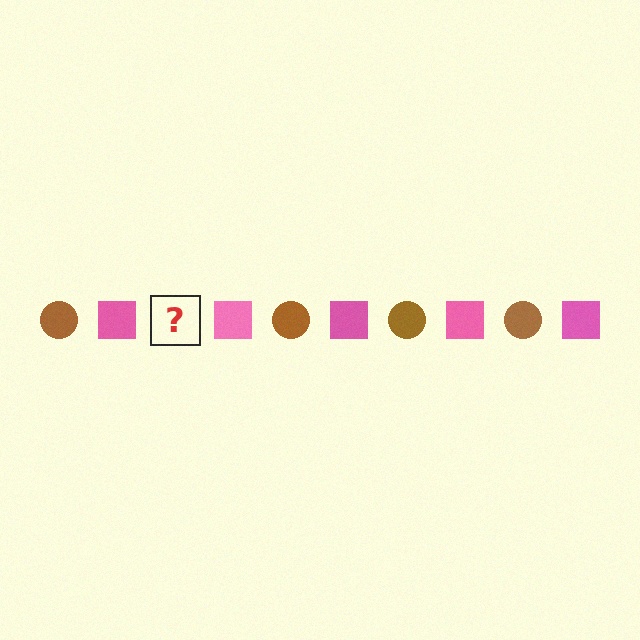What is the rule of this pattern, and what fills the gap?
The rule is that the pattern alternates between brown circle and pink square. The gap should be filled with a brown circle.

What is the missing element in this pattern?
The missing element is a brown circle.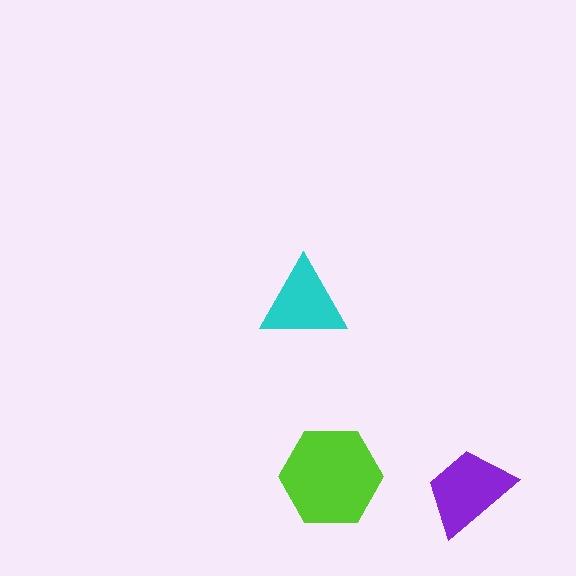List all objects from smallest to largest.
The cyan triangle, the purple trapezoid, the lime hexagon.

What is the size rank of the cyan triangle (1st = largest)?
3rd.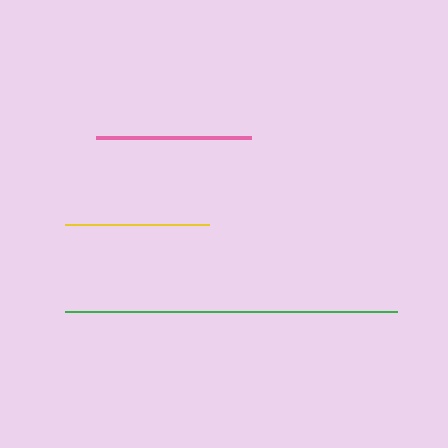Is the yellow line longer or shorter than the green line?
The green line is longer than the yellow line.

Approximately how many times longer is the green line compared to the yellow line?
The green line is approximately 2.3 times the length of the yellow line.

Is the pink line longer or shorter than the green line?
The green line is longer than the pink line.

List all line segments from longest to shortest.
From longest to shortest: green, pink, yellow.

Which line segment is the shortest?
The yellow line is the shortest at approximately 144 pixels.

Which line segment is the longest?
The green line is the longest at approximately 332 pixels.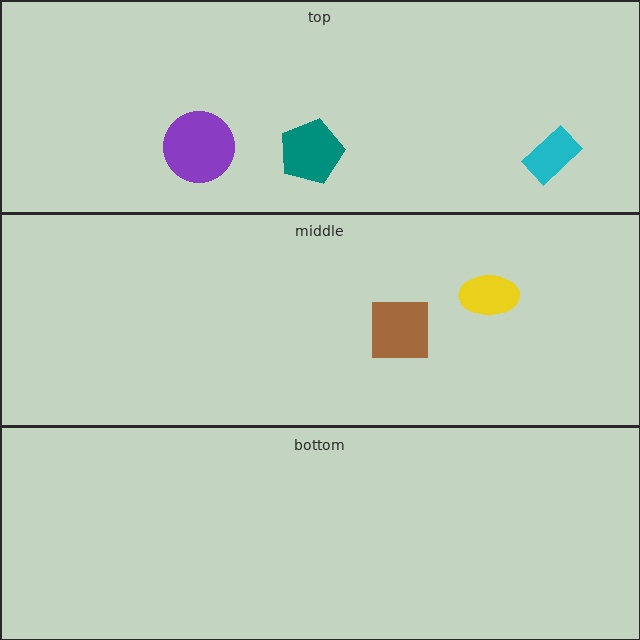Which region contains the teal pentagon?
The top region.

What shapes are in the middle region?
The yellow ellipse, the brown square.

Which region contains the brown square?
The middle region.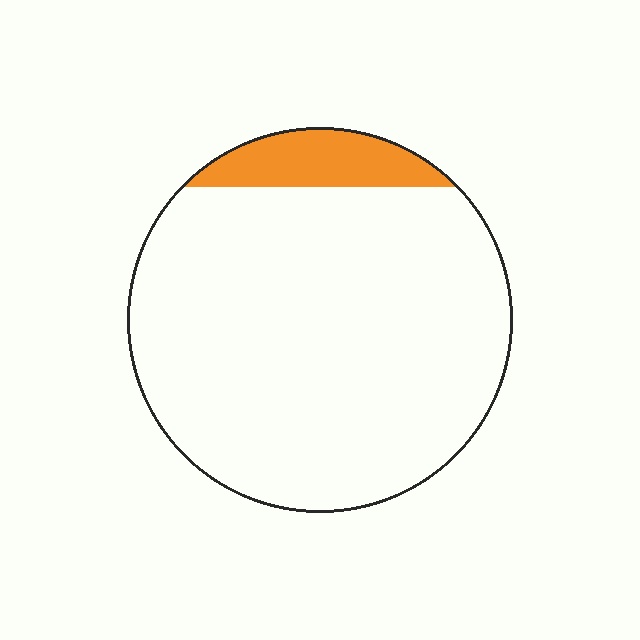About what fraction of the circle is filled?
About one tenth (1/10).